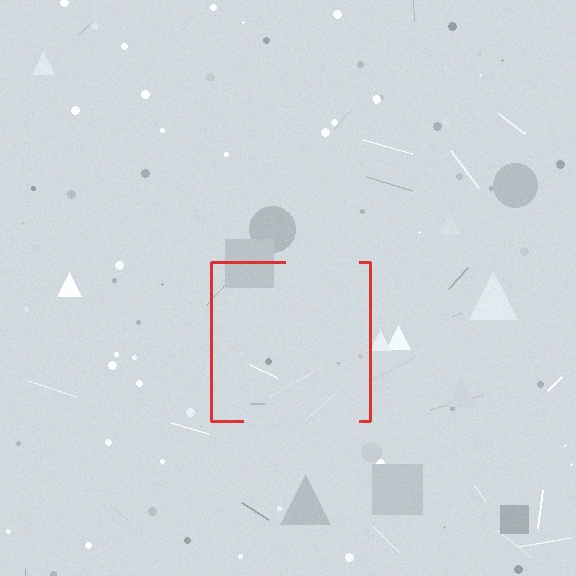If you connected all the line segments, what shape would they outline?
They would outline a square.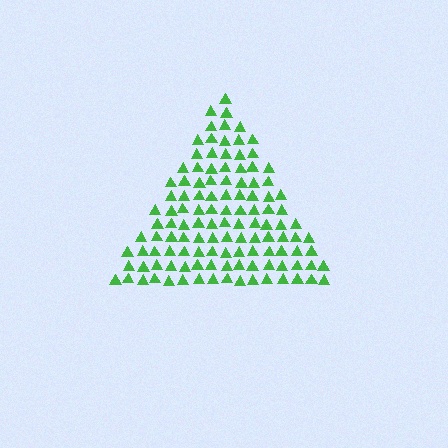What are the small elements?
The small elements are triangles.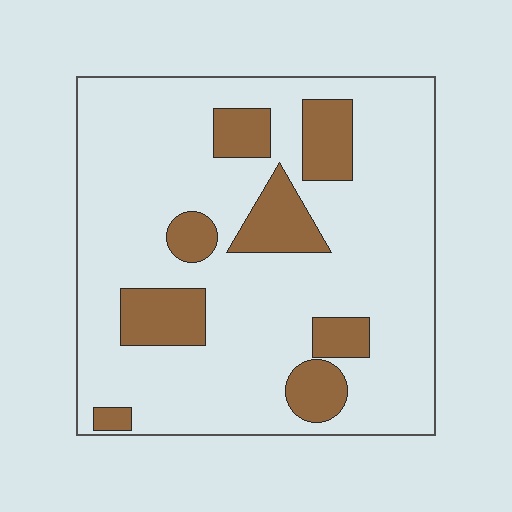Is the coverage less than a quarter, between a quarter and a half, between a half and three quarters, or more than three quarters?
Less than a quarter.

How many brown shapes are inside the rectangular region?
8.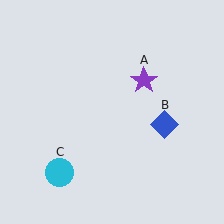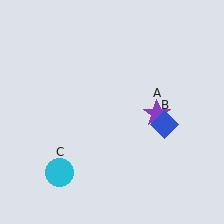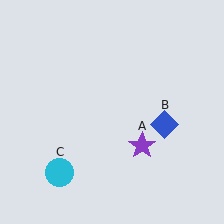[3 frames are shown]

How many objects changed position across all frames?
1 object changed position: purple star (object A).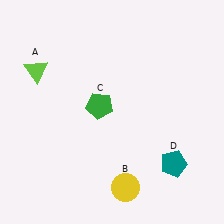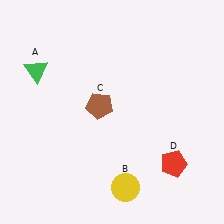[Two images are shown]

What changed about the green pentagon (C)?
In Image 1, C is green. In Image 2, it changed to brown.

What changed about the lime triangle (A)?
In Image 1, A is lime. In Image 2, it changed to green.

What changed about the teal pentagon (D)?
In Image 1, D is teal. In Image 2, it changed to red.